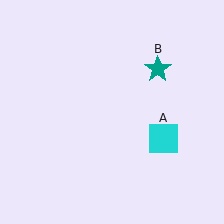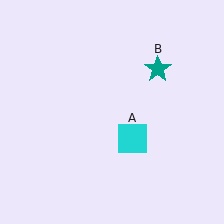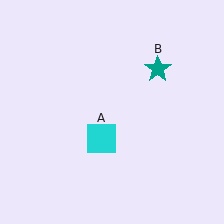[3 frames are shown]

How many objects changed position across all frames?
1 object changed position: cyan square (object A).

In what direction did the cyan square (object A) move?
The cyan square (object A) moved left.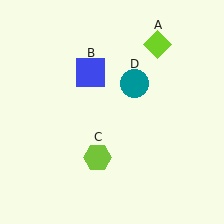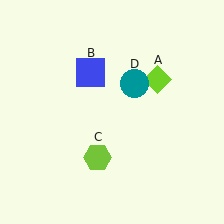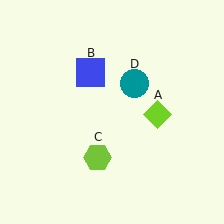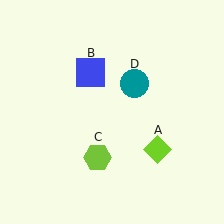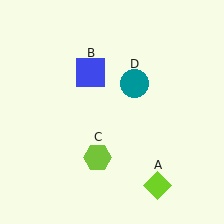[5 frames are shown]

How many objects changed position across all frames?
1 object changed position: lime diamond (object A).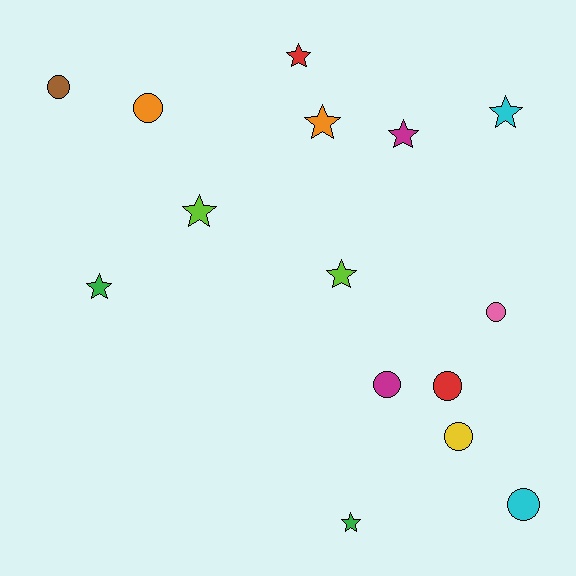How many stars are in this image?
There are 8 stars.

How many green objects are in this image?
There are 2 green objects.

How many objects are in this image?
There are 15 objects.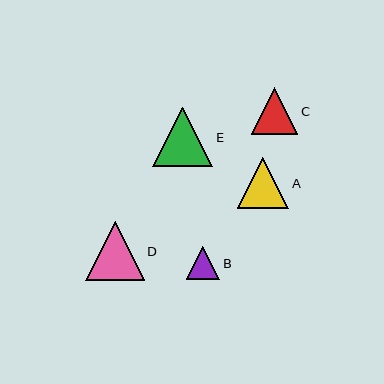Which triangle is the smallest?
Triangle B is the smallest with a size of approximately 34 pixels.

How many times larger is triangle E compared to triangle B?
Triangle E is approximately 1.8 times the size of triangle B.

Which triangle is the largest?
Triangle E is the largest with a size of approximately 60 pixels.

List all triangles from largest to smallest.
From largest to smallest: E, D, A, C, B.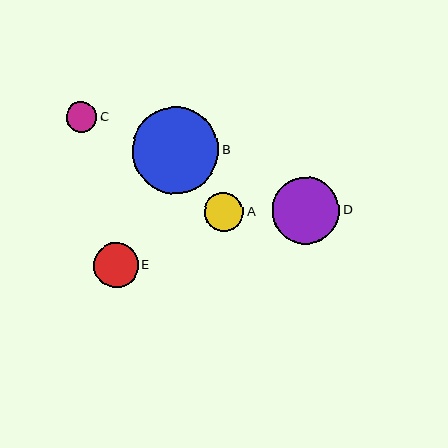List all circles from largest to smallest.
From largest to smallest: B, D, E, A, C.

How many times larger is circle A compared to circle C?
Circle A is approximately 1.3 times the size of circle C.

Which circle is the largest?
Circle B is the largest with a size of approximately 87 pixels.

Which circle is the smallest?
Circle C is the smallest with a size of approximately 30 pixels.